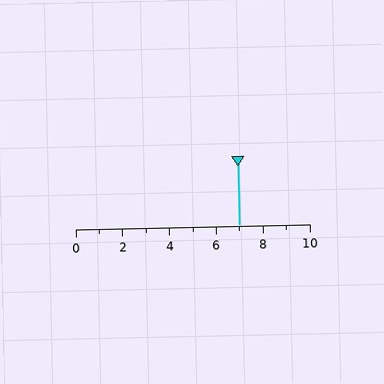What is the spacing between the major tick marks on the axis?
The major ticks are spaced 2 apart.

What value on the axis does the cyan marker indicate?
The marker indicates approximately 7.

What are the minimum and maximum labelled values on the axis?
The axis runs from 0 to 10.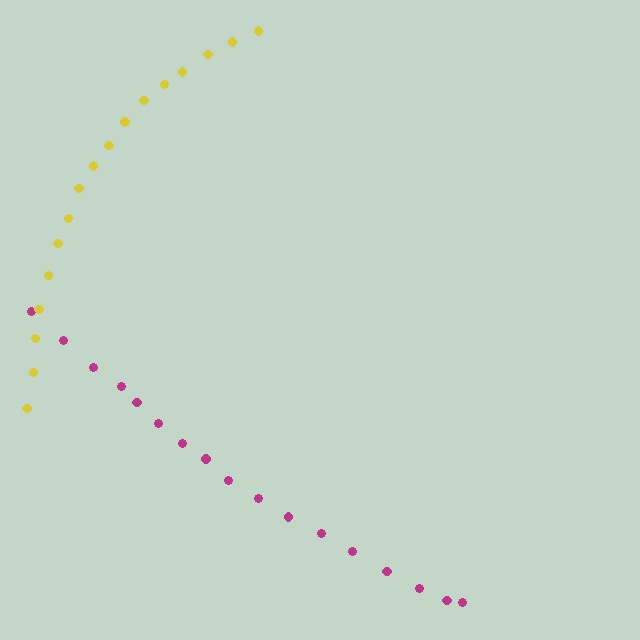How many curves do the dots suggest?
There are 2 distinct paths.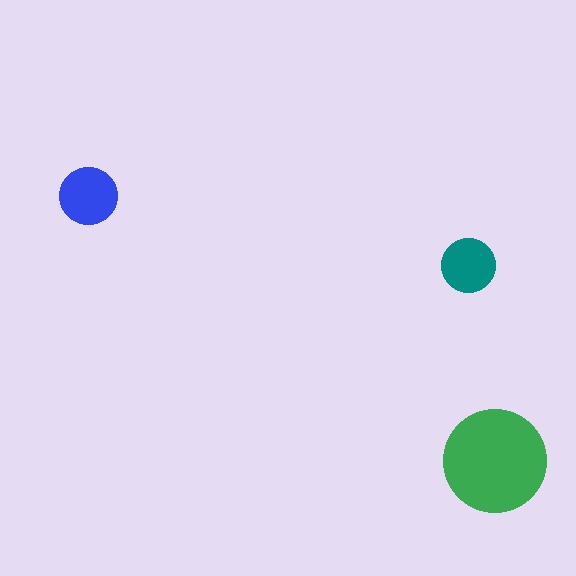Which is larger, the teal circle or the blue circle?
The blue one.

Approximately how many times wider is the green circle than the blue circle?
About 2 times wider.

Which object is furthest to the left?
The blue circle is leftmost.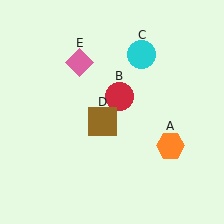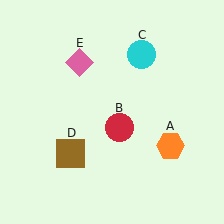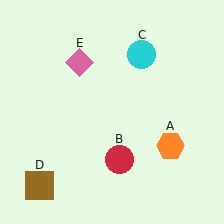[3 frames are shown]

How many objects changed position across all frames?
2 objects changed position: red circle (object B), brown square (object D).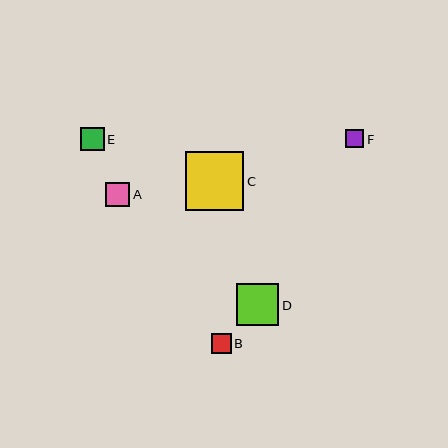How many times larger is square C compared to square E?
Square C is approximately 2.5 times the size of square E.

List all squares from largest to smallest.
From largest to smallest: C, D, A, E, B, F.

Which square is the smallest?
Square F is the smallest with a size of approximately 18 pixels.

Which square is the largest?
Square C is the largest with a size of approximately 59 pixels.